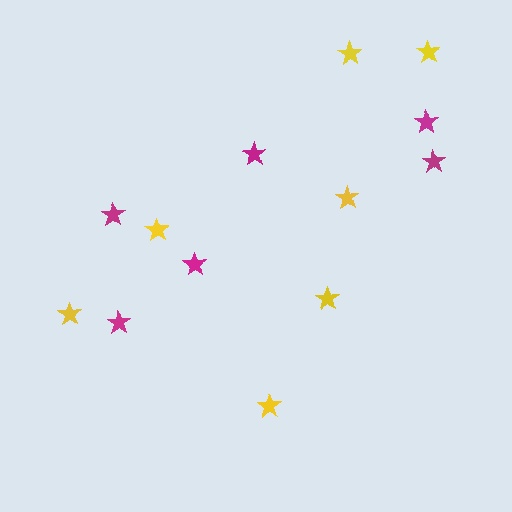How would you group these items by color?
There are 2 groups: one group of magenta stars (6) and one group of yellow stars (7).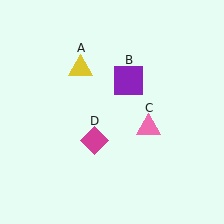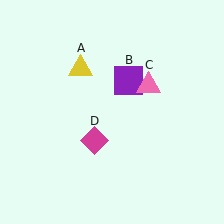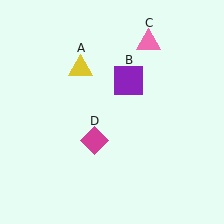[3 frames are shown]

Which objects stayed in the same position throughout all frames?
Yellow triangle (object A) and purple square (object B) and magenta diamond (object D) remained stationary.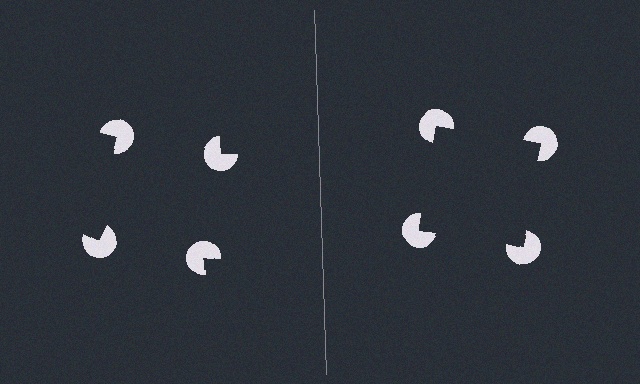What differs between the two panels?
The pac-man discs are positioned identically on both sides; only the wedge orientations differ. On the right they align to a square; on the left they are misaligned.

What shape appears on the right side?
An illusory square.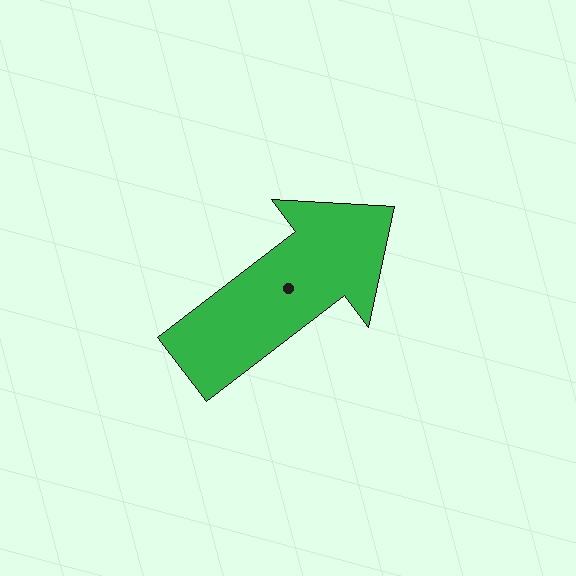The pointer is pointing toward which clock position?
Roughly 2 o'clock.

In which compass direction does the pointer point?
Northeast.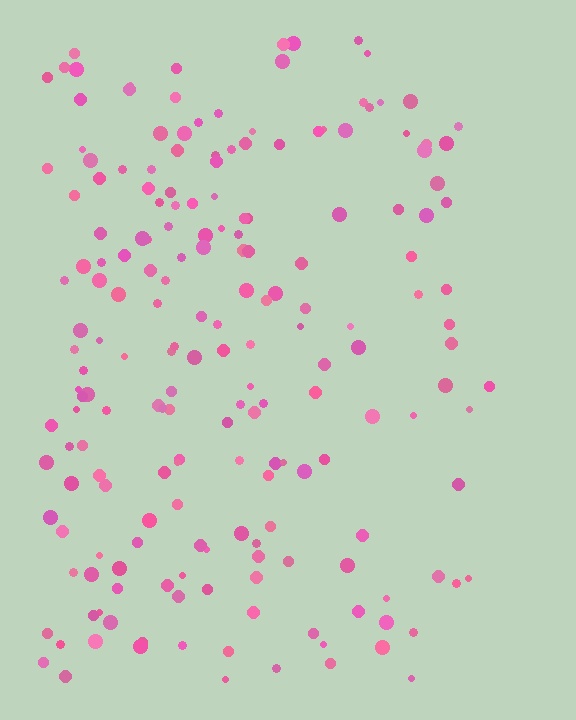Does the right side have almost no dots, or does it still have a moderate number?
Still a moderate number, just noticeably fewer than the left.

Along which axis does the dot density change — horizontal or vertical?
Horizontal.